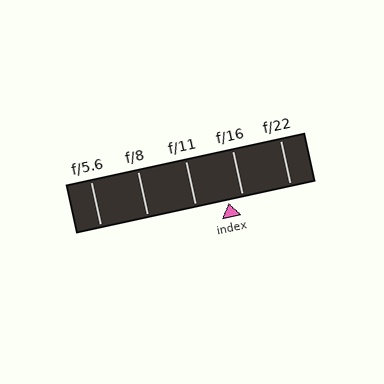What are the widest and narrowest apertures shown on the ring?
The widest aperture shown is f/5.6 and the narrowest is f/22.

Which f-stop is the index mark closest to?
The index mark is closest to f/16.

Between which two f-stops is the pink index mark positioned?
The index mark is between f/11 and f/16.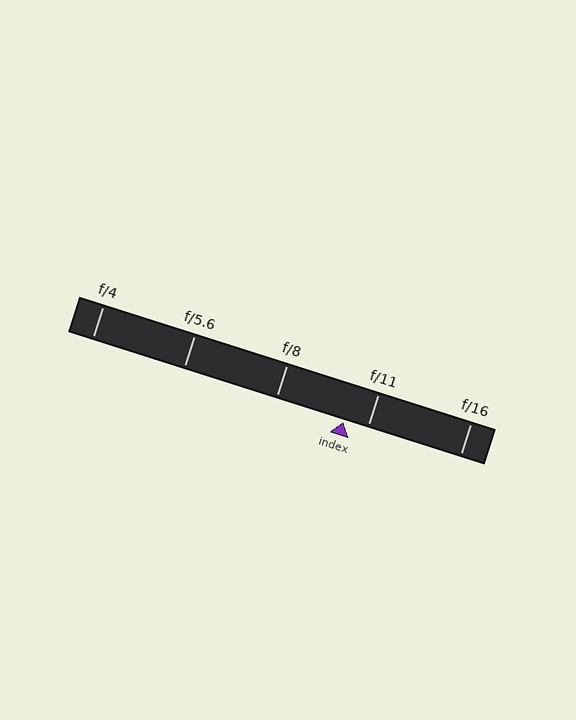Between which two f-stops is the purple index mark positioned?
The index mark is between f/8 and f/11.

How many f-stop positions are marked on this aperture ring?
There are 5 f-stop positions marked.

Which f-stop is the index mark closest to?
The index mark is closest to f/11.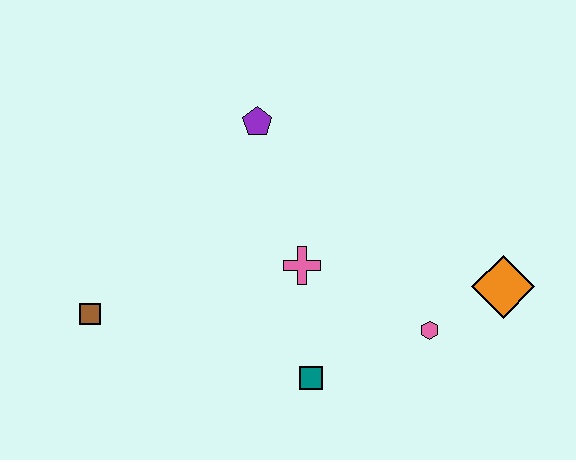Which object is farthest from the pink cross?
The brown square is farthest from the pink cross.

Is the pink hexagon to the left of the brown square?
No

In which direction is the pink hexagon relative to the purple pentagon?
The pink hexagon is below the purple pentagon.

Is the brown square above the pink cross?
No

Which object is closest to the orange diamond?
The pink hexagon is closest to the orange diamond.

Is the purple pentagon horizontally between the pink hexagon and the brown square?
Yes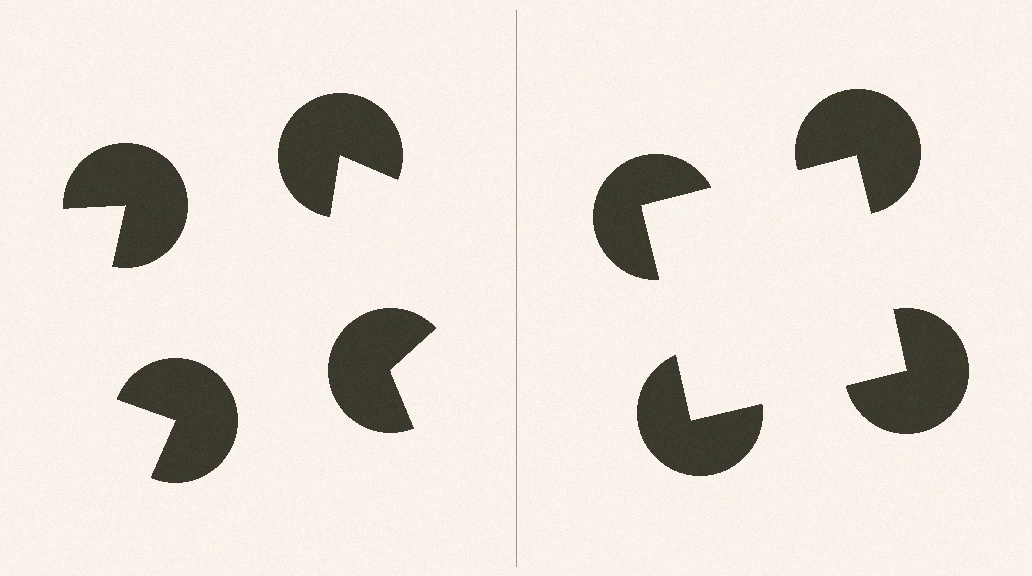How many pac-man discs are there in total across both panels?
8 — 4 on each side.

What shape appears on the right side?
An illusory square.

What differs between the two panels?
The pac-man discs are positioned identically on both sides; only the wedge orientations differ. On the right they align to a square; on the left they are misaligned.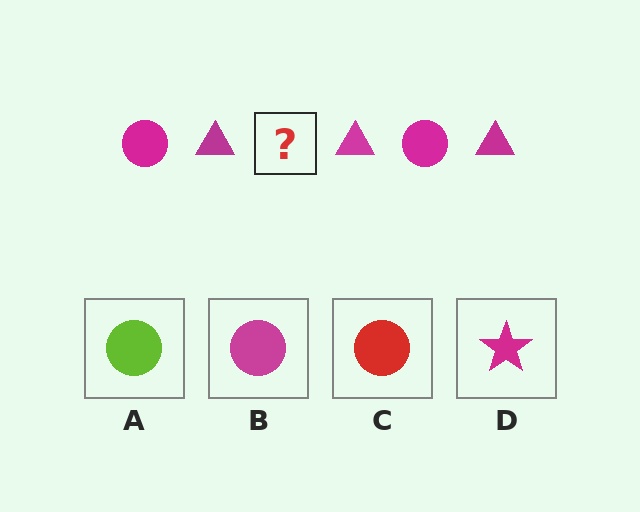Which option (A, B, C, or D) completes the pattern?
B.